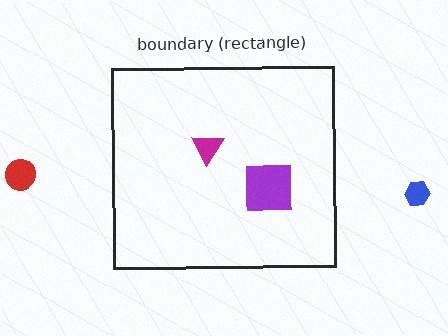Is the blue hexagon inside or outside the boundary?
Outside.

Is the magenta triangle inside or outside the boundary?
Inside.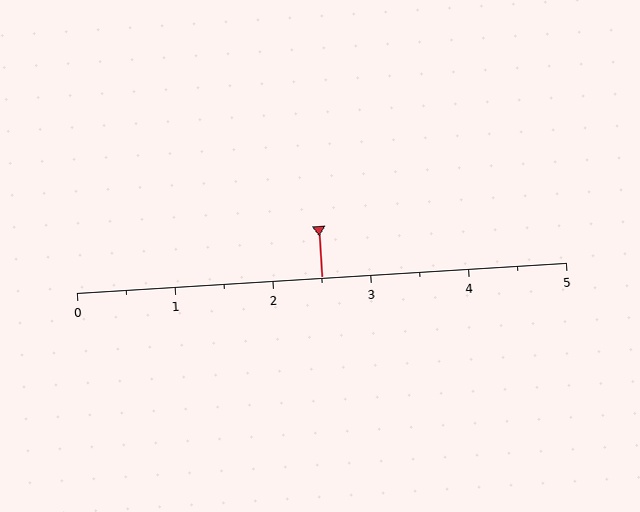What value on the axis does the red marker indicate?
The marker indicates approximately 2.5.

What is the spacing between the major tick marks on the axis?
The major ticks are spaced 1 apart.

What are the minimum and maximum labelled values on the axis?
The axis runs from 0 to 5.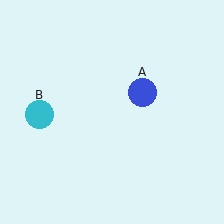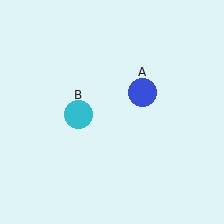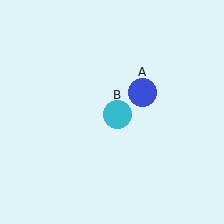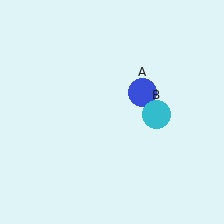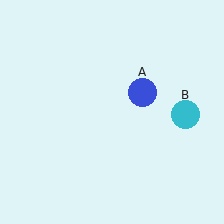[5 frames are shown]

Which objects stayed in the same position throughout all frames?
Blue circle (object A) remained stationary.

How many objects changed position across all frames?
1 object changed position: cyan circle (object B).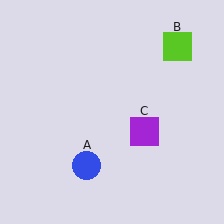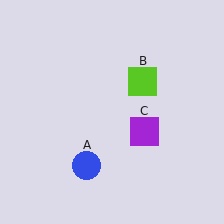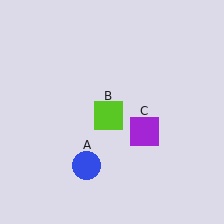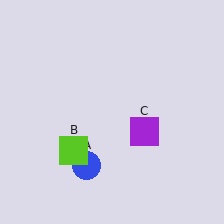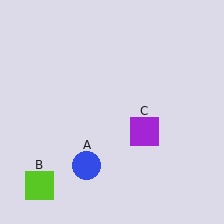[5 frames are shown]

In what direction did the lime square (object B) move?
The lime square (object B) moved down and to the left.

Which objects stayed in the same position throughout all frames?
Blue circle (object A) and purple square (object C) remained stationary.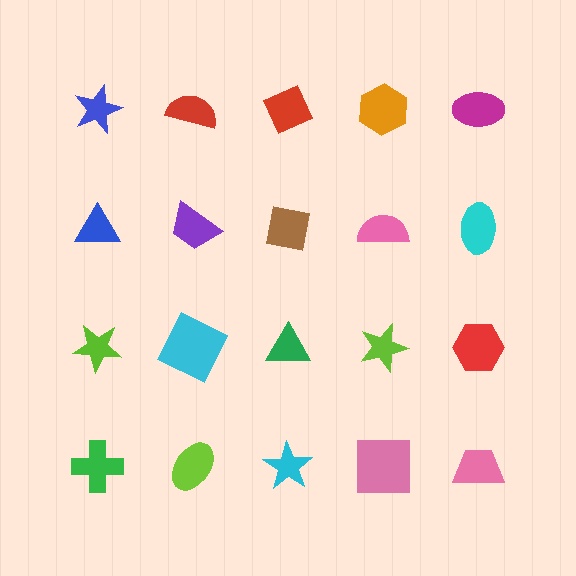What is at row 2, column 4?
A pink semicircle.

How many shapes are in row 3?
5 shapes.